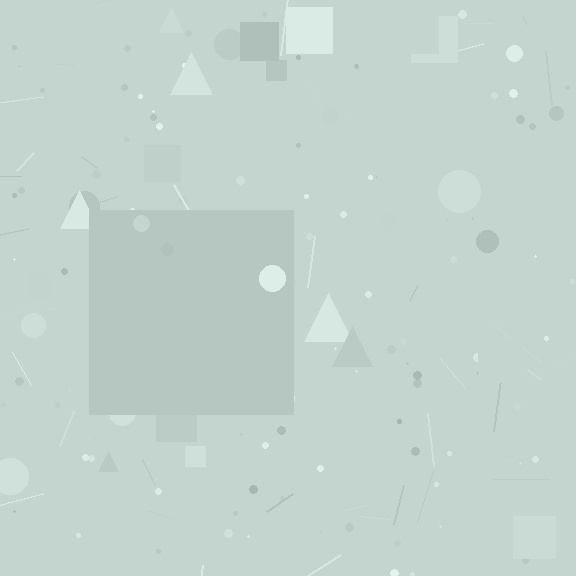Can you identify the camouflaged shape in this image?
The camouflaged shape is a square.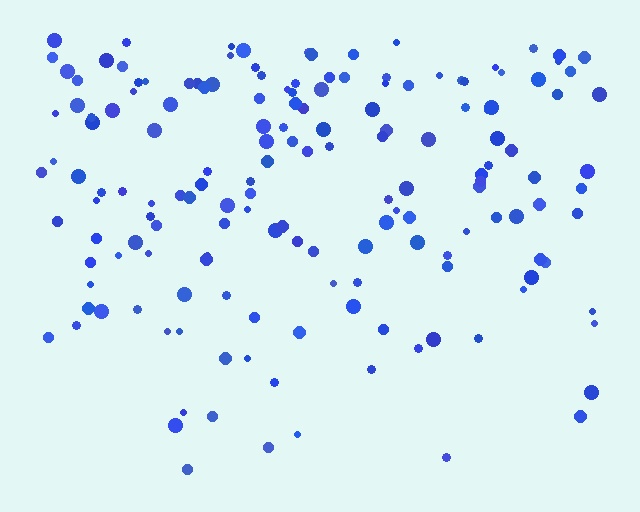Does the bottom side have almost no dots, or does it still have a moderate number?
Still a moderate number, just noticeably fewer than the top.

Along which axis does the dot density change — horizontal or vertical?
Vertical.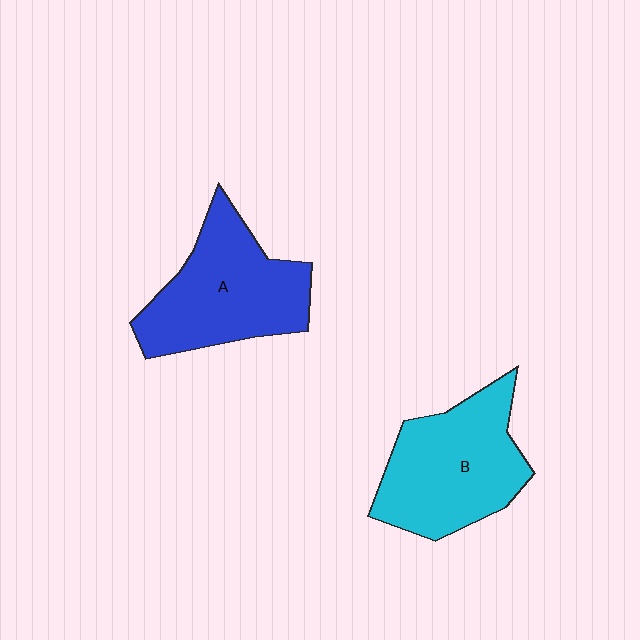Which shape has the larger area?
Shape B (cyan).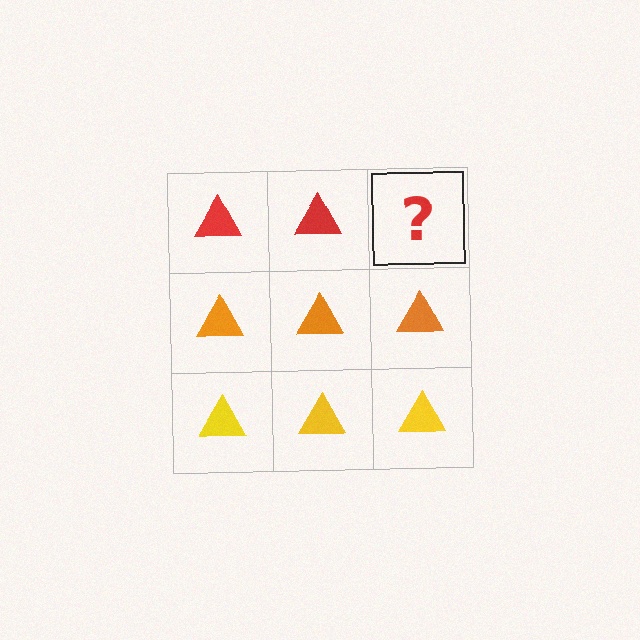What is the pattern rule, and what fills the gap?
The rule is that each row has a consistent color. The gap should be filled with a red triangle.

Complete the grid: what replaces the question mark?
The question mark should be replaced with a red triangle.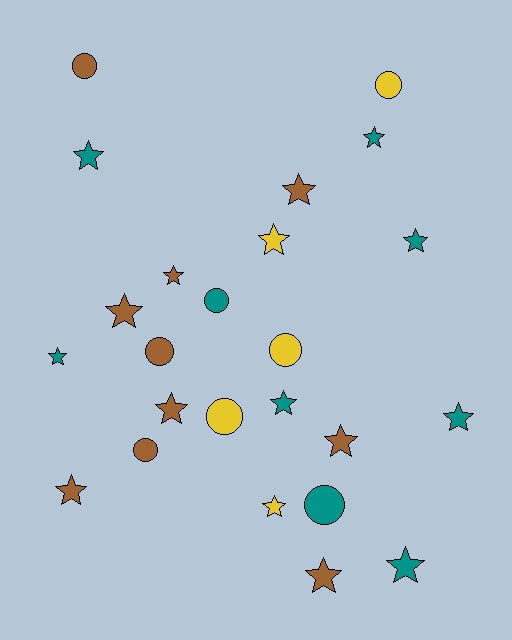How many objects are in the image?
There are 24 objects.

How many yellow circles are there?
There are 3 yellow circles.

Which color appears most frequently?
Brown, with 10 objects.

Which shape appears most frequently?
Star, with 16 objects.